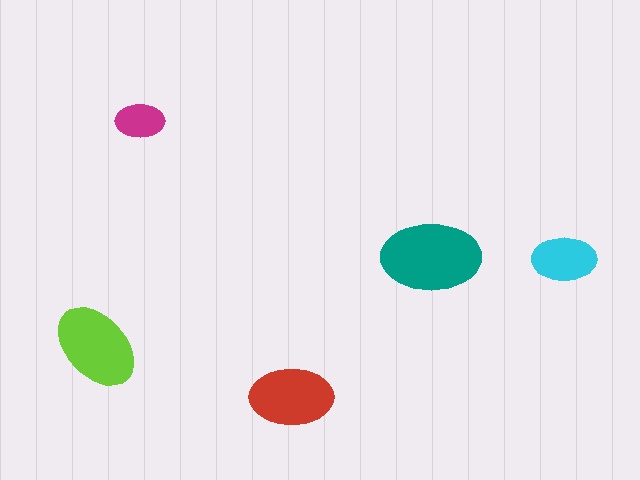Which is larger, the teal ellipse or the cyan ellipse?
The teal one.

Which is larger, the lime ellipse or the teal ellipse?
The teal one.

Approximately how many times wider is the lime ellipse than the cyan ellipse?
About 1.5 times wider.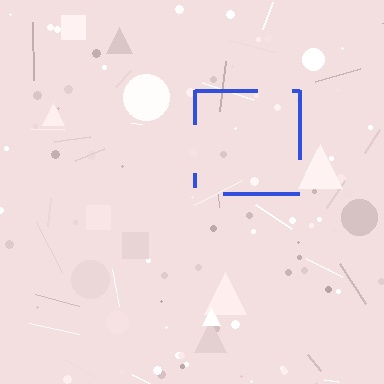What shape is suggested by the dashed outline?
The dashed outline suggests a square.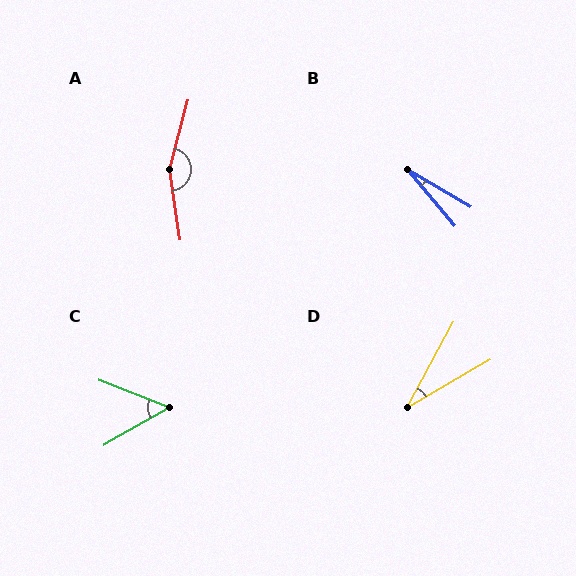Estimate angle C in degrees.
Approximately 51 degrees.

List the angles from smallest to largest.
B (19°), D (31°), C (51°), A (157°).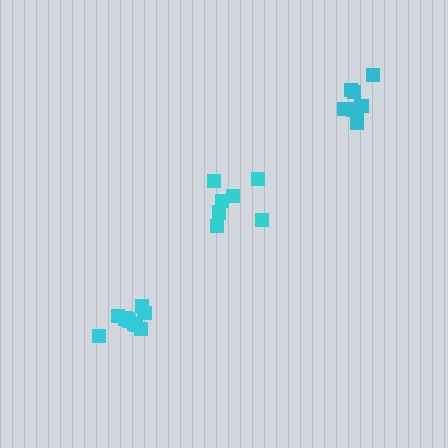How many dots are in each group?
Group 1: 10 dots, Group 2: 9 dots, Group 3: 7 dots (26 total).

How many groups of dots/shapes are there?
There are 3 groups.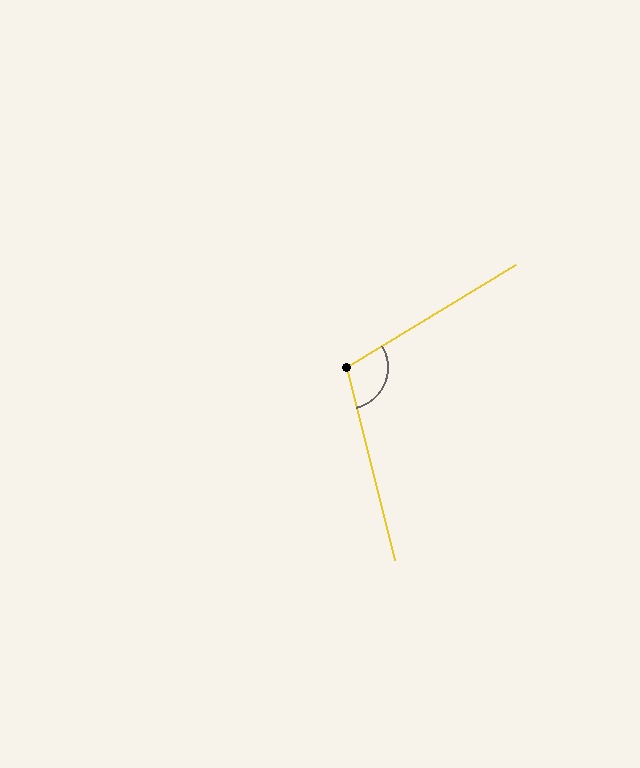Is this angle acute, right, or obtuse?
It is obtuse.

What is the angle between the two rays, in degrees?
Approximately 107 degrees.